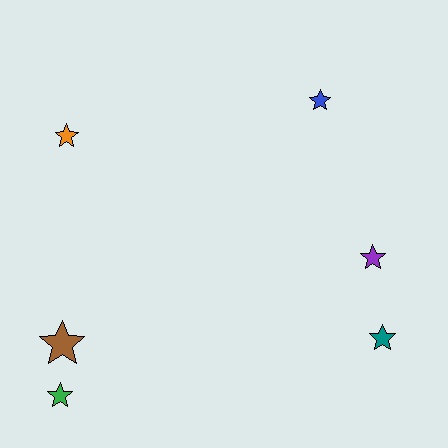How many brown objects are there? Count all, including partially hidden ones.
There is 1 brown object.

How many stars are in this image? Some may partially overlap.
There are 6 stars.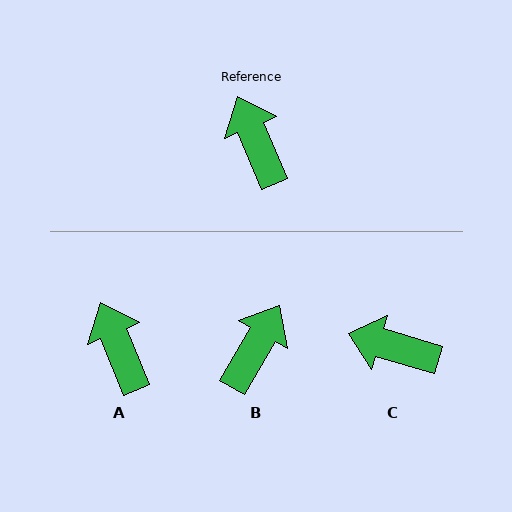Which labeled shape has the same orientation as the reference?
A.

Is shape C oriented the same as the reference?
No, it is off by about 51 degrees.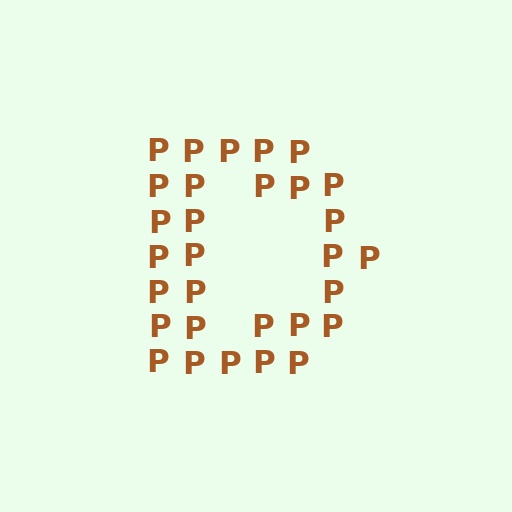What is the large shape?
The large shape is the letter D.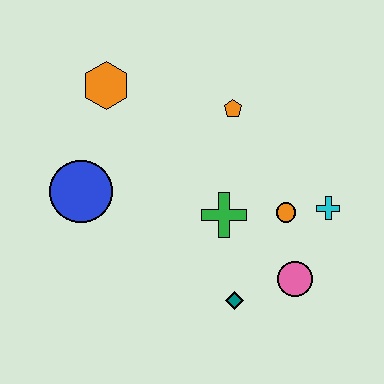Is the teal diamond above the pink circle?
No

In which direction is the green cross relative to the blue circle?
The green cross is to the right of the blue circle.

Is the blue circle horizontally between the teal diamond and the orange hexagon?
No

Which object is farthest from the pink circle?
The orange hexagon is farthest from the pink circle.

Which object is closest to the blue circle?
The orange hexagon is closest to the blue circle.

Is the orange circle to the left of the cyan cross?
Yes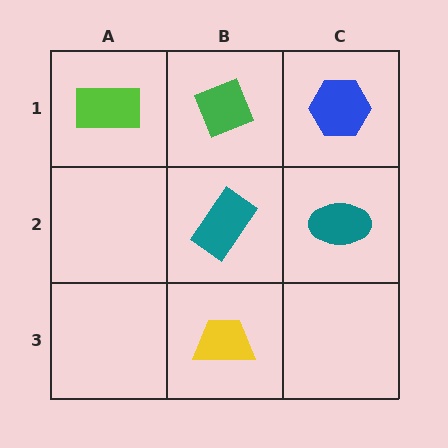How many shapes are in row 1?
3 shapes.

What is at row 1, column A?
A lime rectangle.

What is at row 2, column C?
A teal ellipse.